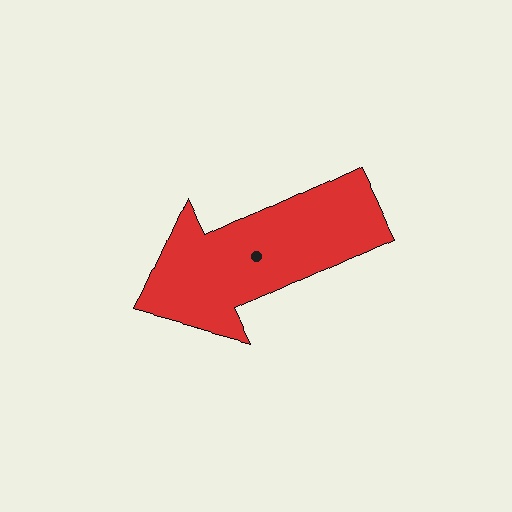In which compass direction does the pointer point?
Southwest.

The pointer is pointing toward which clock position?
Roughly 8 o'clock.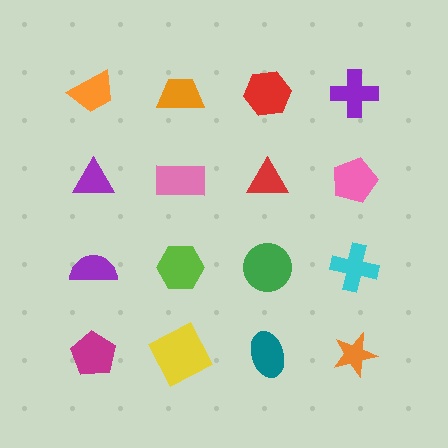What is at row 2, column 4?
A pink pentagon.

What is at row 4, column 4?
An orange star.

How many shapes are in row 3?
4 shapes.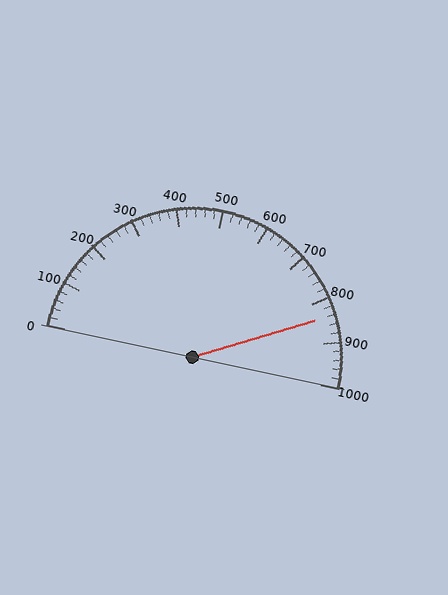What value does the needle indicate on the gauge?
The needle indicates approximately 840.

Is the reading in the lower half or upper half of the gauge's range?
The reading is in the upper half of the range (0 to 1000).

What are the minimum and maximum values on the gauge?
The gauge ranges from 0 to 1000.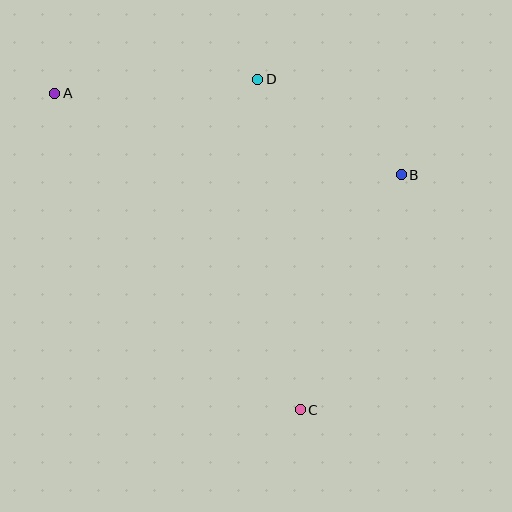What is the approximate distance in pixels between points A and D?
The distance between A and D is approximately 204 pixels.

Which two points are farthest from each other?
Points A and C are farthest from each other.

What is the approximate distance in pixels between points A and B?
The distance between A and B is approximately 356 pixels.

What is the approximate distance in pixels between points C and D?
The distance between C and D is approximately 333 pixels.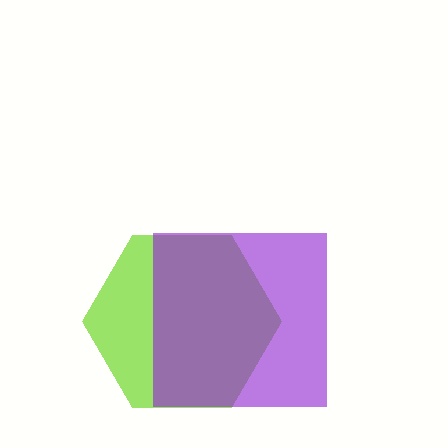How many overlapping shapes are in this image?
There are 2 overlapping shapes in the image.